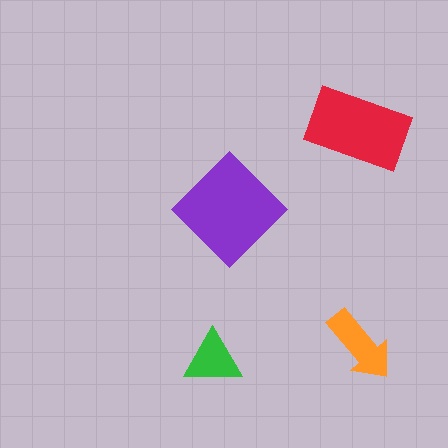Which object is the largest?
The purple diamond.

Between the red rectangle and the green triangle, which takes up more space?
The red rectangle.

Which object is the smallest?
The green triangle.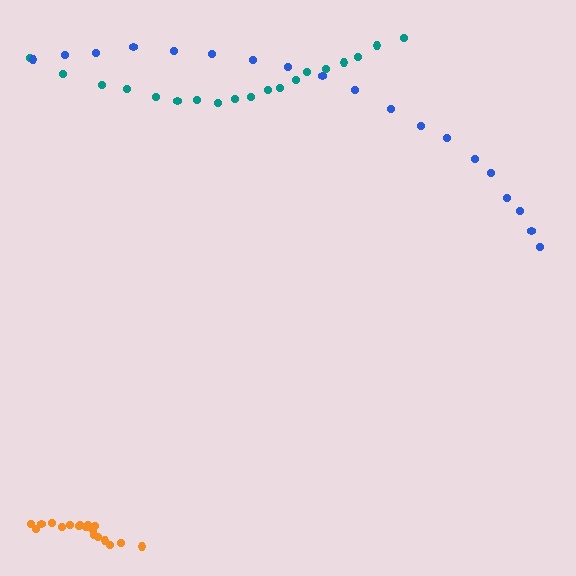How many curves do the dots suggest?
There are 3 distinct paths.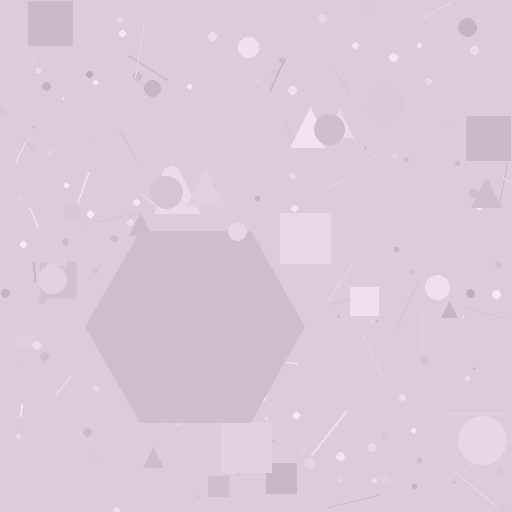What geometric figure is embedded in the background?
A hexagon is embedded in the background.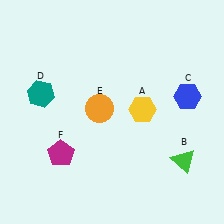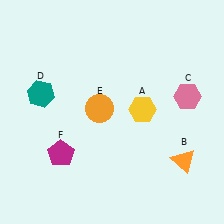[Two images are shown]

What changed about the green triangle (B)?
In Image 1, B is green. In Image 2, it changed to orange.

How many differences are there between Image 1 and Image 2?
There are 2 differences between the two images.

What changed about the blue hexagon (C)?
In Image 1, C is blue. In Image 2, it changed to pink.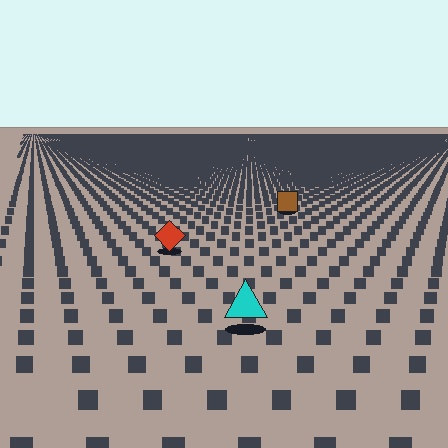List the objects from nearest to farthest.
From nearest to farthest: the cyan triangle, the red diamond, the brown square.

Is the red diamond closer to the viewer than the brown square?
Yes. The red diamond is closer — you can tell from the texture gradient: the ground texture is coarser near it.